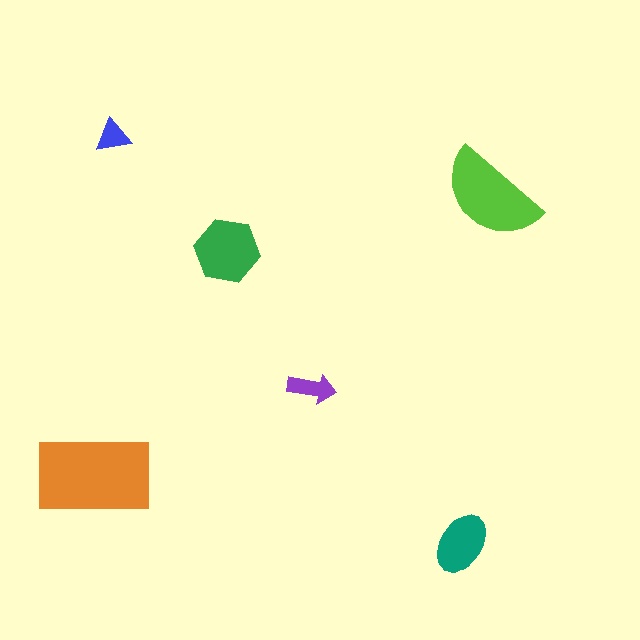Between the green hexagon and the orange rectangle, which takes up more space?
The orange rectangle.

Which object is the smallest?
The blue triangle.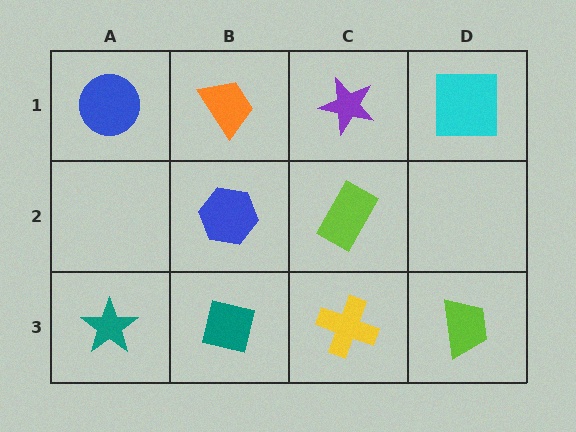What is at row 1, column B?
An orange trapezoid.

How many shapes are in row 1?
4 shapes.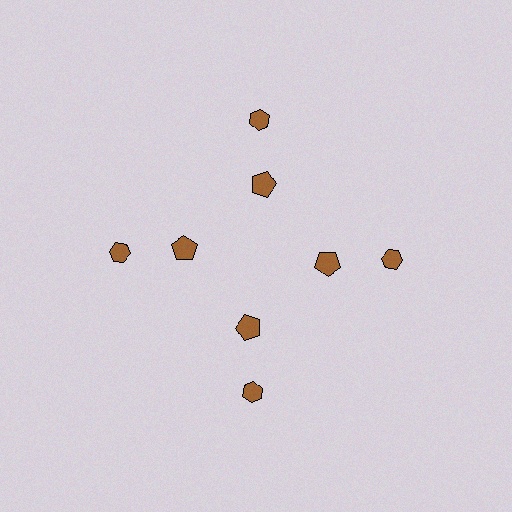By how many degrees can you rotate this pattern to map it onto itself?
The pattern maps onto itself every 90 degrees of rotation.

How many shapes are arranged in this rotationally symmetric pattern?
There are 8 shapes, arranged in 4 groups of 2.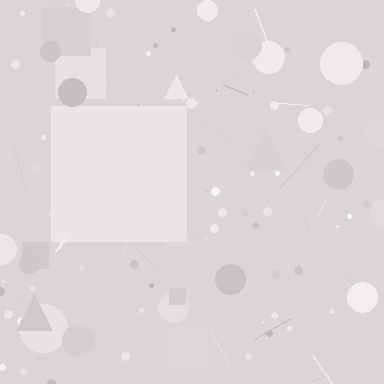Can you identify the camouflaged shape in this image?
The camouflaged shape is a square.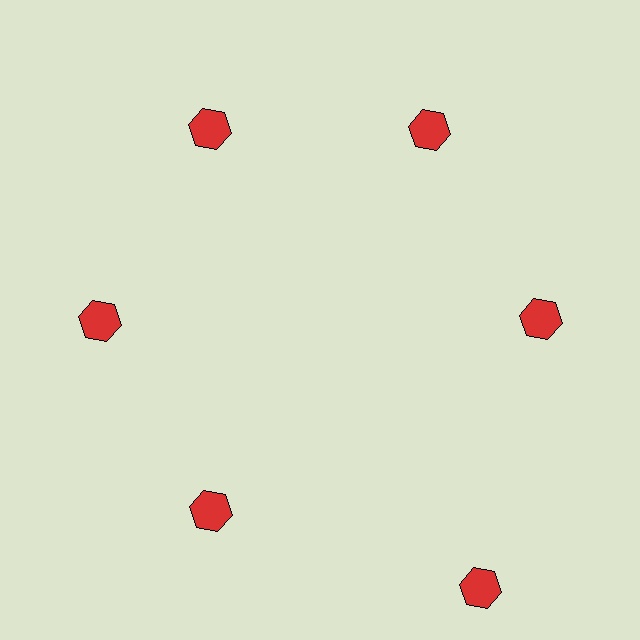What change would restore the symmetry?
The symmetry would be restored by moving it inward, back onto the ring so that all 6 hexagons sit at equal angles and equal distance from the center.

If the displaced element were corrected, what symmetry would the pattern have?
It would have 6-fold rotational symmetry — the pattern would map onto itself every 60 degrees.